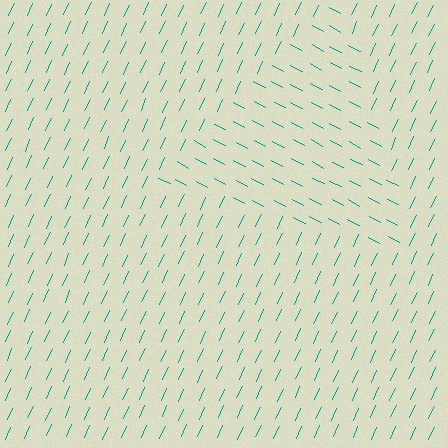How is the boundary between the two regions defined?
The boundary is defined purely by a change in line orientation (approximately 87 degrees difference). All lines are the same color and thickness.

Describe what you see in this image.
The image is filled with small teal line segments. A triangle region in the image has lines oriented differently from the surrounding lines, creating a visible texture boundary.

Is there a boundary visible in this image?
Yes, there is a texture boundary formed by a change in line orientation.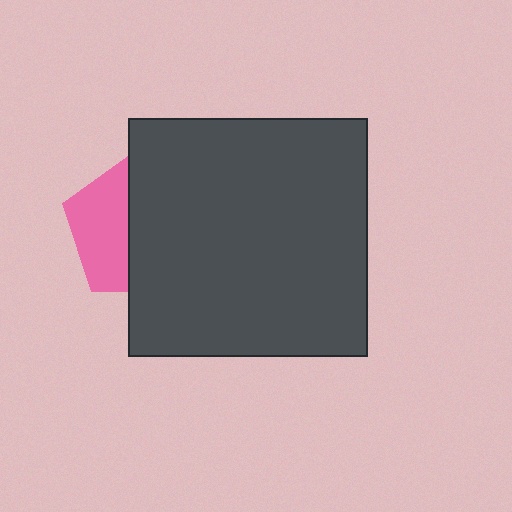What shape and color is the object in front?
The object in front is a dark gray square.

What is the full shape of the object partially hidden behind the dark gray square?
The partially hidden object is a pink pentagon.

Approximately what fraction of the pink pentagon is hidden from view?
Roughly 59% of the pink pentagon is hidden behind the dark gray square.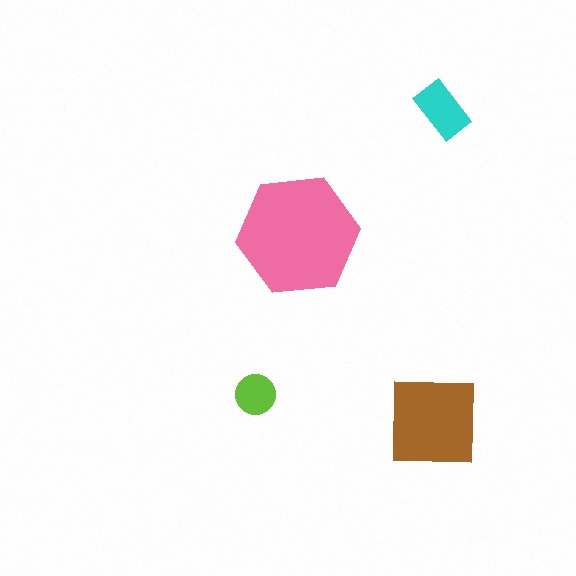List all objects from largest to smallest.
The pink hexagon, the brown square, the cyan rectangle, the lime circle.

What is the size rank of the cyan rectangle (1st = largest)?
3rd.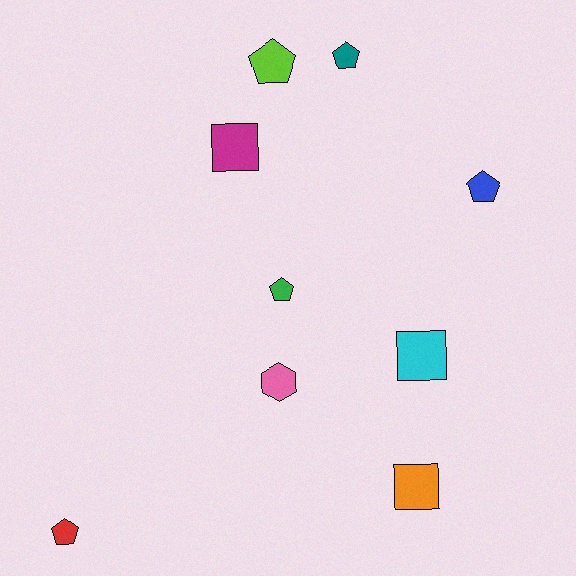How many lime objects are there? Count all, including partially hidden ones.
There is 1 lime object.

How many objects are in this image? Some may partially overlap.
There are 9 objects.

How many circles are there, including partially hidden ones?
There are no circles.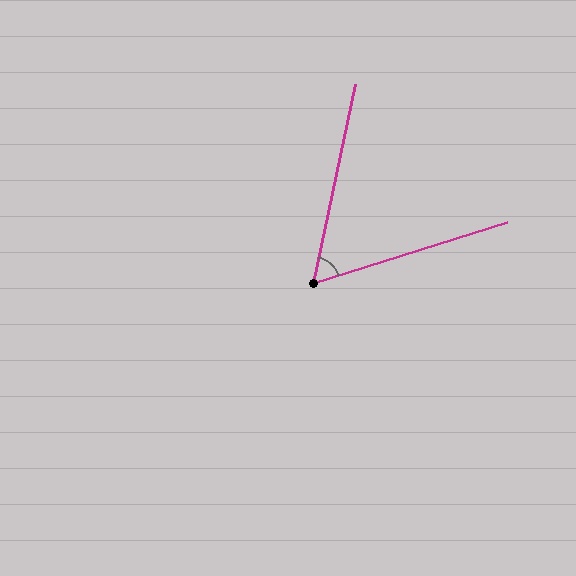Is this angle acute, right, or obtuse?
It is acute.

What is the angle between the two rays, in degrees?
Approximately 61 degrees.